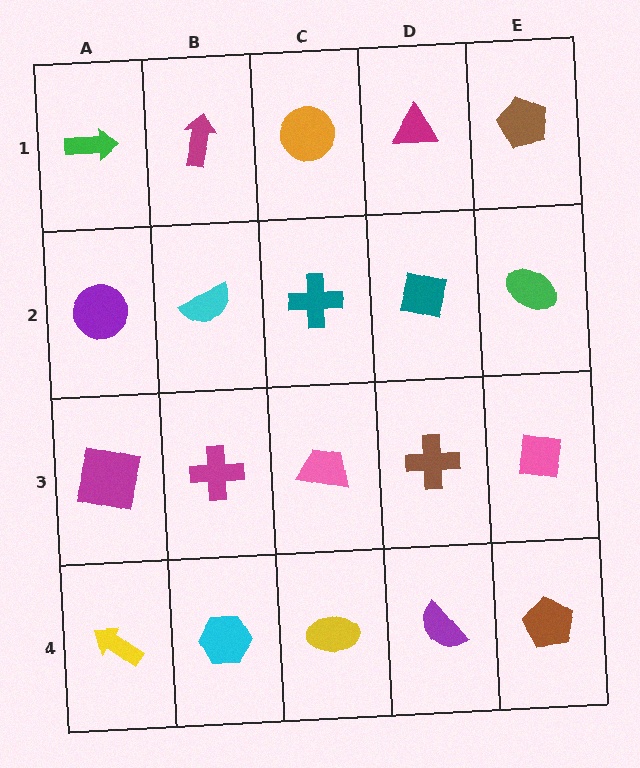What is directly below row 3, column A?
A yellow arrow.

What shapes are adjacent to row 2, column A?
A green arrow (row 1, column A), a magenta square (row 3, column A), a cyan semicircle (row 2, column B).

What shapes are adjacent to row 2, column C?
An orange circle (row 1, column C), a pink trapezoid (row 3, column C), a cyan semicircle (row 2, column B), a teal square (row 2, column D).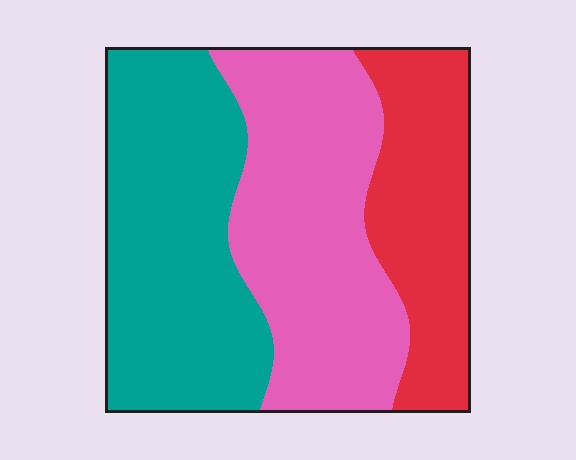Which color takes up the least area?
Red, at roughly 25%.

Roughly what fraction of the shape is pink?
Pink covers 38% of the shape.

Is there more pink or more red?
Pink.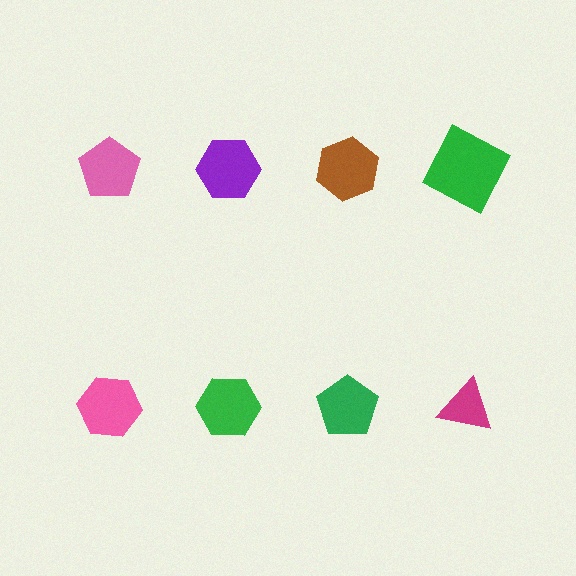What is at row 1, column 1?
A pink pentagon.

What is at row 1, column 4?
A green square.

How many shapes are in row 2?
4 shapes.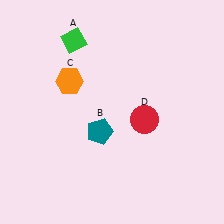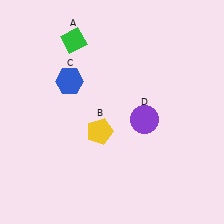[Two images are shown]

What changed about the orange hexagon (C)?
In Image 1, C is orange. In Image 2, it changed to blue.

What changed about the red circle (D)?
In Image 1, D is red. In Image 2, it changed to purple.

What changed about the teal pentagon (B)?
In Image 1, B is teal. In Image 2, it changed to yellow.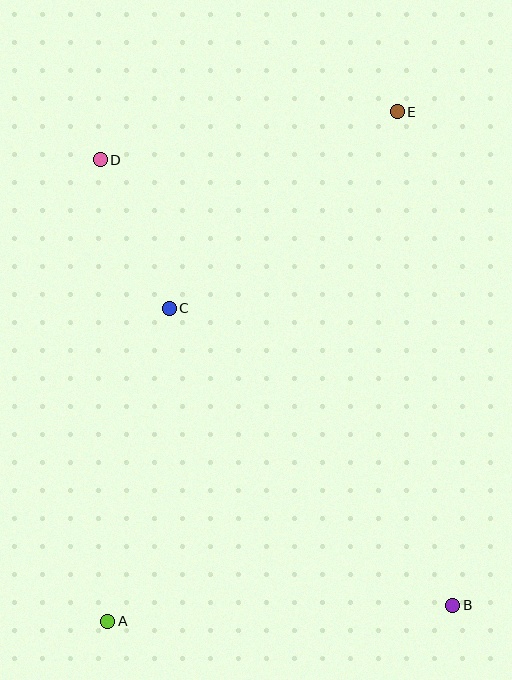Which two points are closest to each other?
Points C and D are closest to each other.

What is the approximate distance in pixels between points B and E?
The distance between B and E is approximately 496 pixels.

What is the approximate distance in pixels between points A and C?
The distance between A and C is approximately 319 pixels.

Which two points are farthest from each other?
Points A and E are farthest from each other.